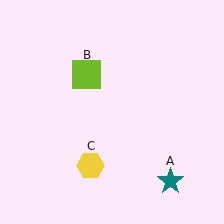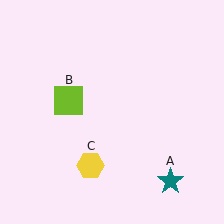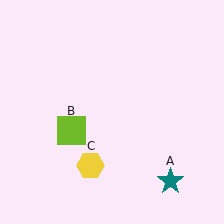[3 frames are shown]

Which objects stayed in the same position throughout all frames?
Teal star (object A) and yellow hexagon (object C) remained stationary.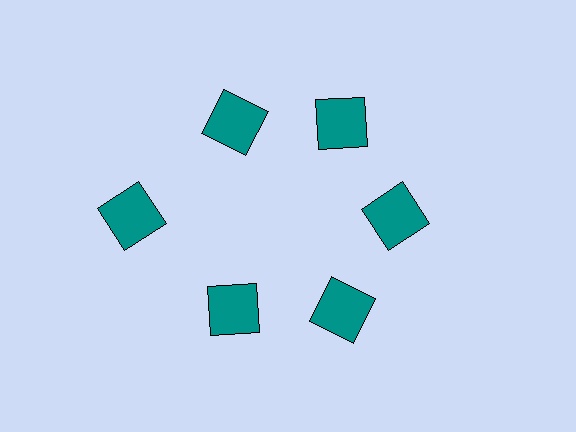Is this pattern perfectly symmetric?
No. The 6 teal squares are arranged in a ring, but one element near the 9 o'clock position is pushed outward from the center, breaking the 6-fold rotational symmetry.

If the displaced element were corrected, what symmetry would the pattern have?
It would have 6-fold rotational symmetry — the pattern would map onto itself every 60 degrees.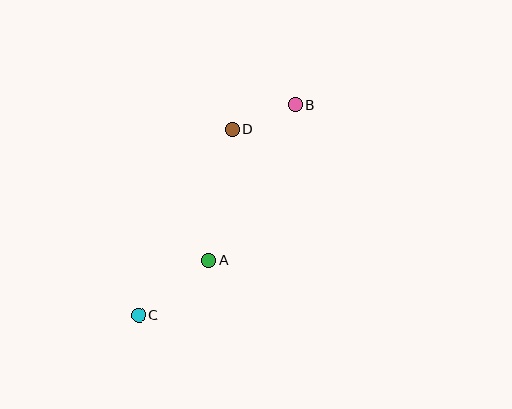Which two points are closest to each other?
Points B and D are closest to each other.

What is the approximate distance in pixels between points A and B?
The distance between A and B is approximately 178 pixels.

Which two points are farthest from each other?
Points B and C are farthest from each other.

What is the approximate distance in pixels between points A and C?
The distance between A and C is approximately 89 pixels.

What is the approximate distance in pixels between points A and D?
The distance between A and D is approximately 133 pixels.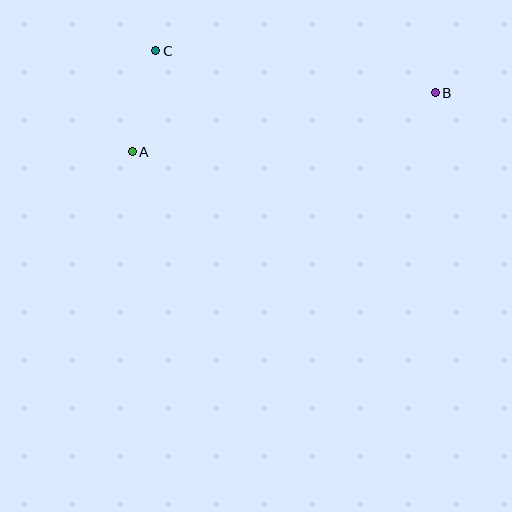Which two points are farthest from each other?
Points A and B are farthest from each other.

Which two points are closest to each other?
Points A and C are closest to each other.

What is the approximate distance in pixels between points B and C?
The distance between B and C is approximately 283 pixels.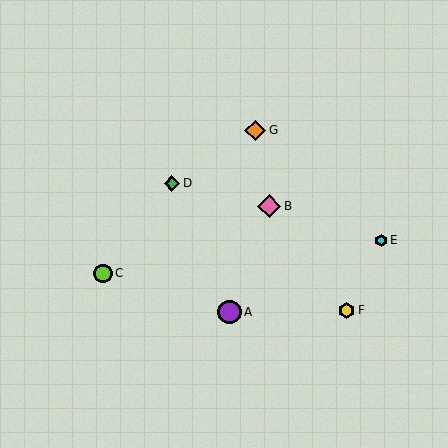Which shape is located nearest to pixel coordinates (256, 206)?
The pink diamond (labeled B) at (269, 206) is nearest to that location.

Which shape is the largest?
The purple circle (labeled A) is the largest.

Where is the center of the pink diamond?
The center of the pink diamond is at (269, 206).